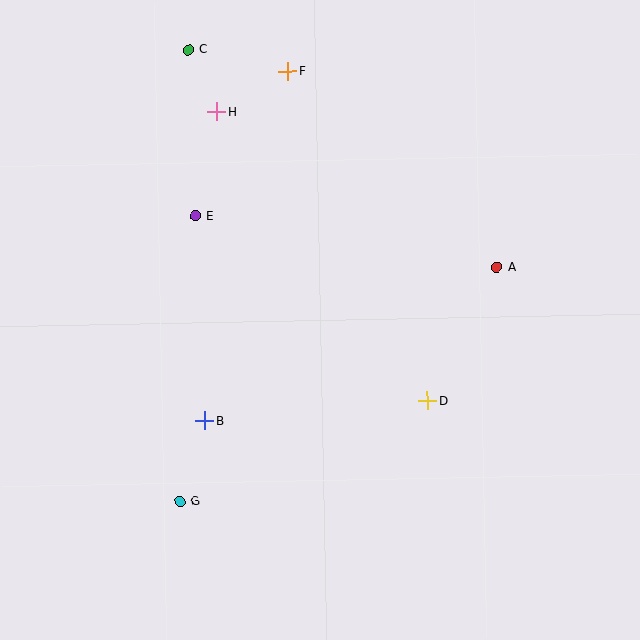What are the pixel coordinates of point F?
Point F is at (288, 71).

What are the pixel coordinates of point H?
Point H is at (217, 112).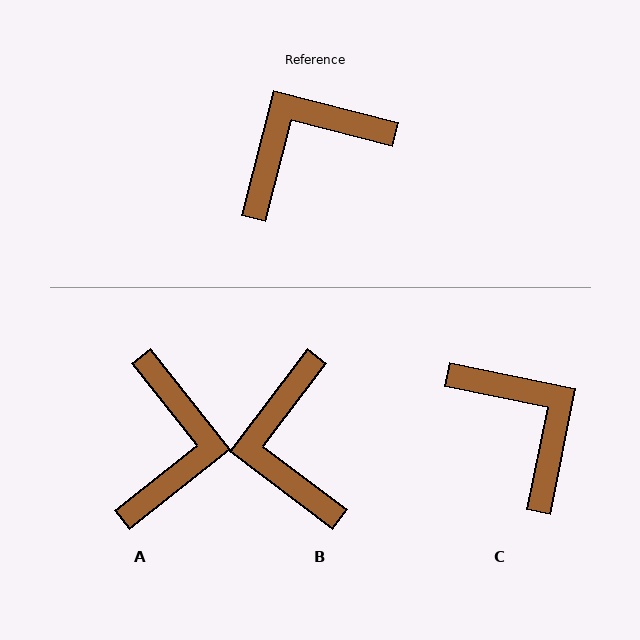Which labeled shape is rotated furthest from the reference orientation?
A, about 127 degrees away.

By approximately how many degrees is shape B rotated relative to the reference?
Approximately 68 degrees counter-clockwise.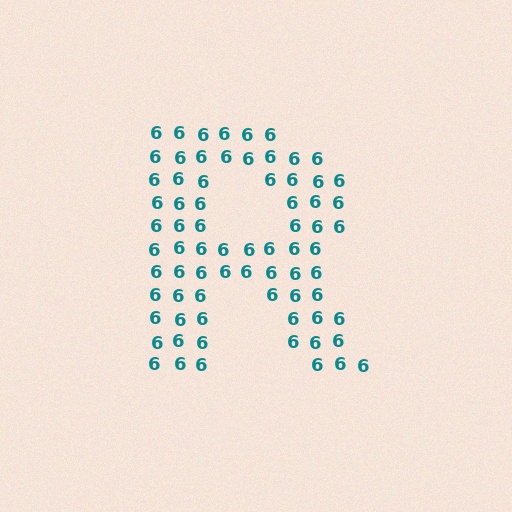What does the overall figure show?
The overall figure shows the letter R.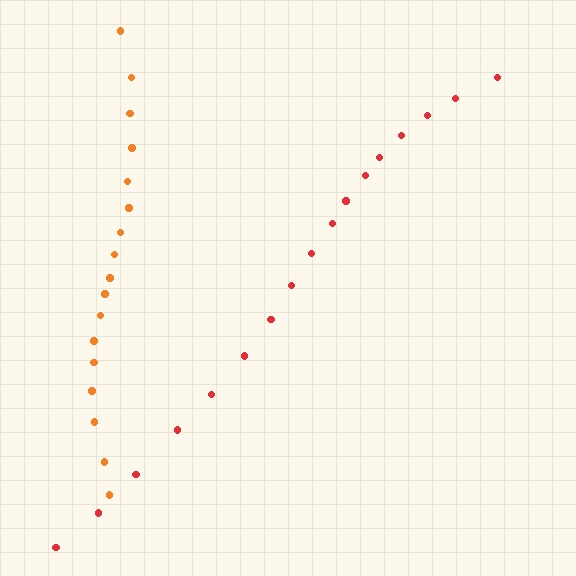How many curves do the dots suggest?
There are 2 distinct paths.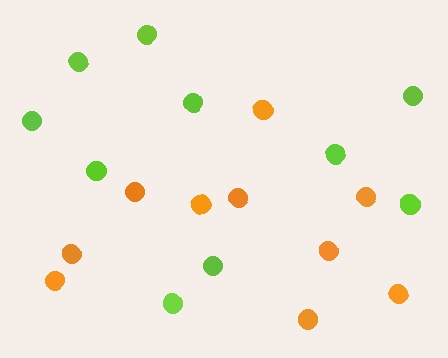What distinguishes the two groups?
There are 2 groups: one group of orange circles (10) and one group of lime circles (10).